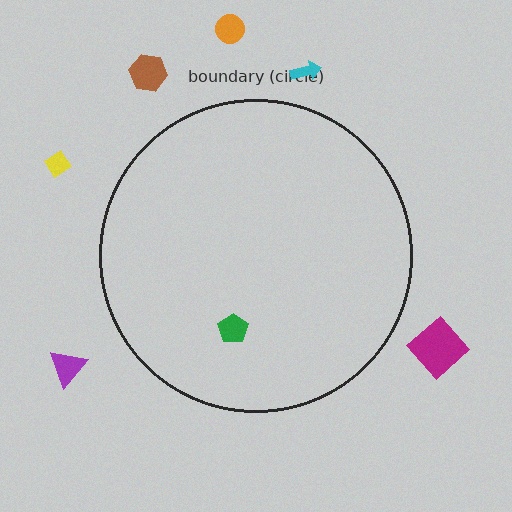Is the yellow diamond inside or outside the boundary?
Outside.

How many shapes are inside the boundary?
1 inside, 6 outside.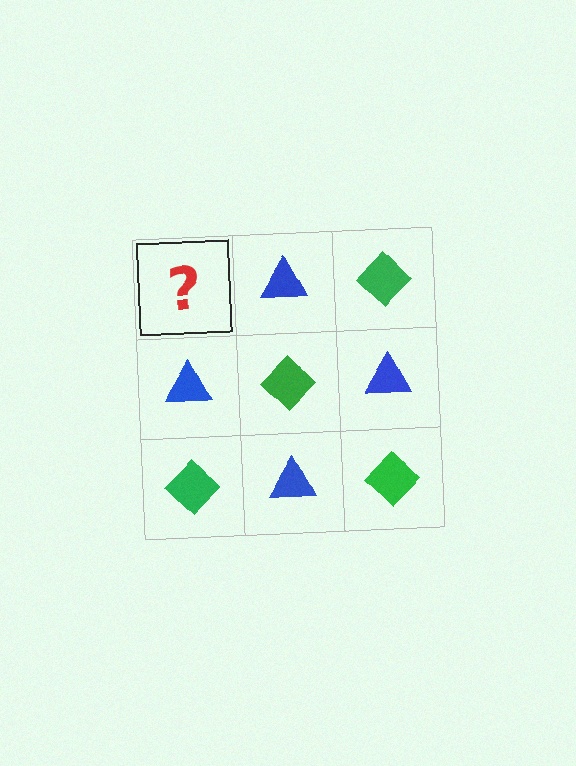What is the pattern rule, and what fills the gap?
The rule is that it alternates green diamond and blue triangle in a checkerboard pattern. The gap should be filled with a green diamond.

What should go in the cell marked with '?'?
The missing cell should contain a green diamond.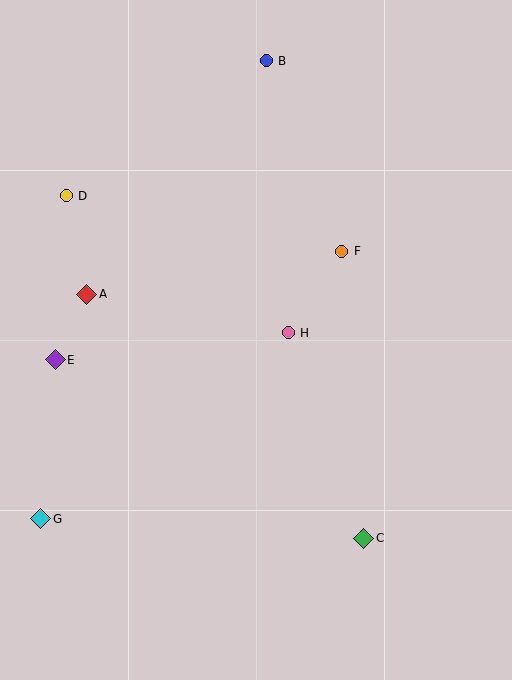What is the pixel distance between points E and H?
The distance between E and H is 235 pixels.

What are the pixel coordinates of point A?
Point A is at (87, 294).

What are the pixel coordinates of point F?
Point F is at (342, 251).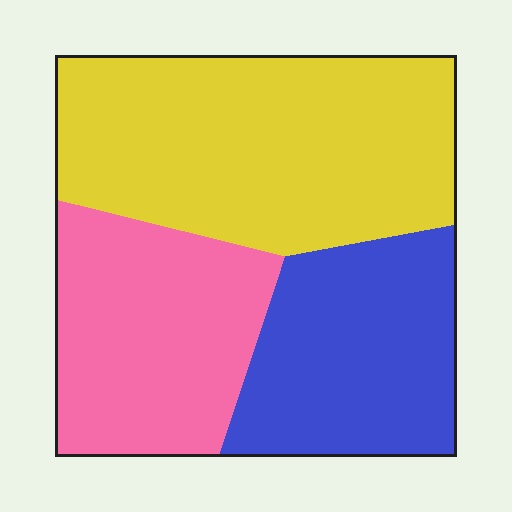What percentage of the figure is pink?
Pink covers roughly 30% of the figure.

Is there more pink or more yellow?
Yellow.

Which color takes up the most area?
Yellow, at roughly 45%.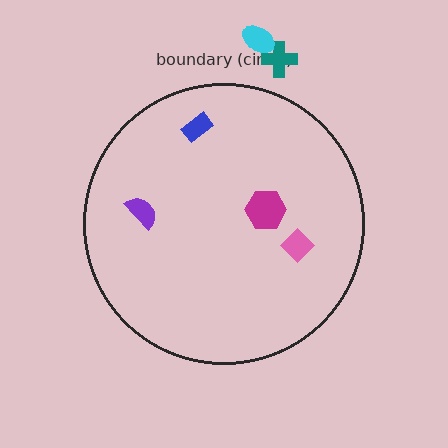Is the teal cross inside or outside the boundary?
Outside.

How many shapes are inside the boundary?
4 inside, 2 outside.